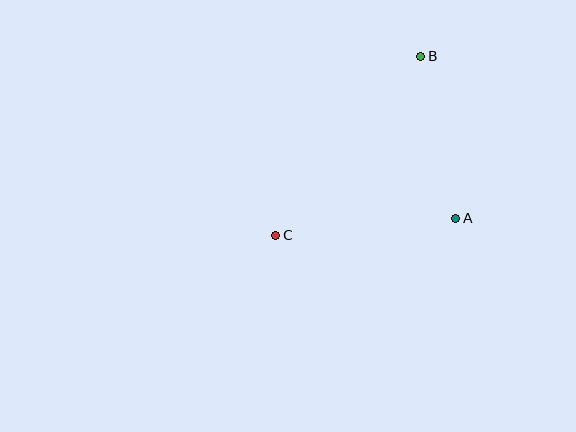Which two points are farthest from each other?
Points B and C are farthest from each other.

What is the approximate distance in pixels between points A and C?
The distance between A and C is approximately 181 pixels.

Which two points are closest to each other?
Points A and B are closest to each other.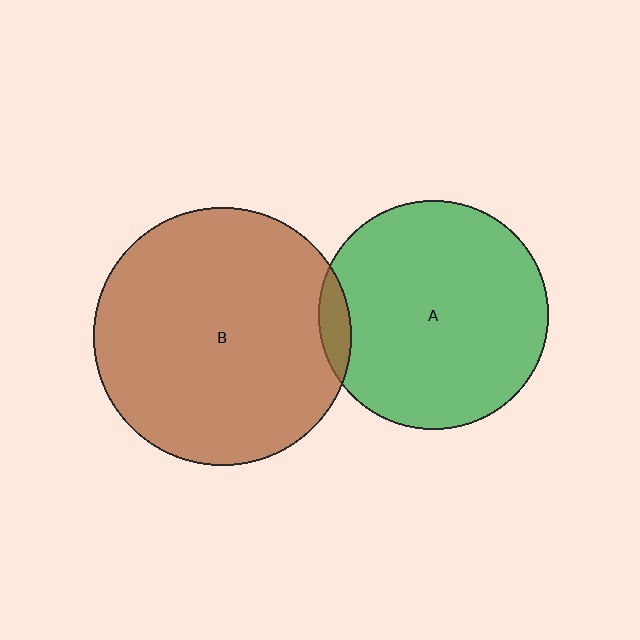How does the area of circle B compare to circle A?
Approximately 1.3 times.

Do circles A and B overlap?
Yes.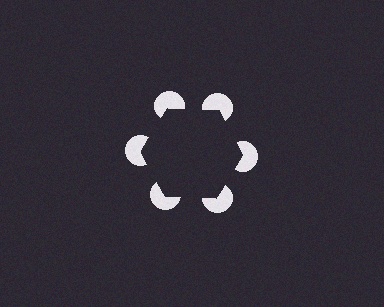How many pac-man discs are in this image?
There are 6 — one at each vertex of the illusory hexagon.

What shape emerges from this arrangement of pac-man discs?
An illusory hexagon — its edges are inferred from the aligned wedge cuts in the pac-man discs, not physically drawn.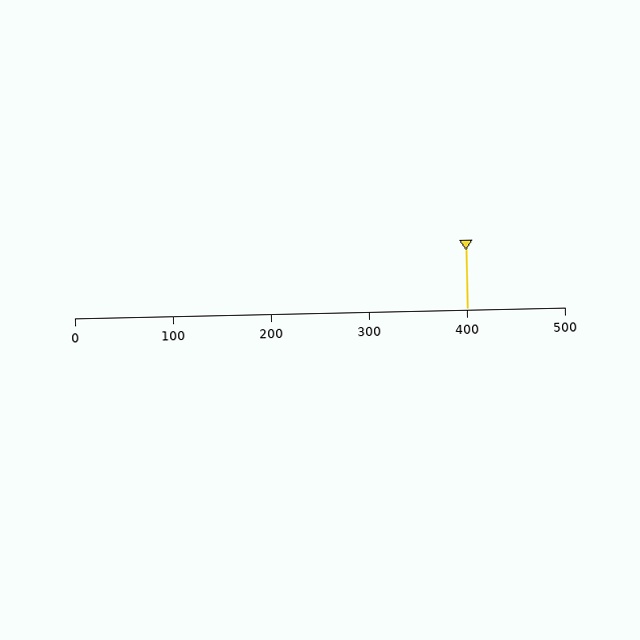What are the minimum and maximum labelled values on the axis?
The axis runs from 0 to 500.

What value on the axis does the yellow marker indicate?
The marker indicates approximately 400.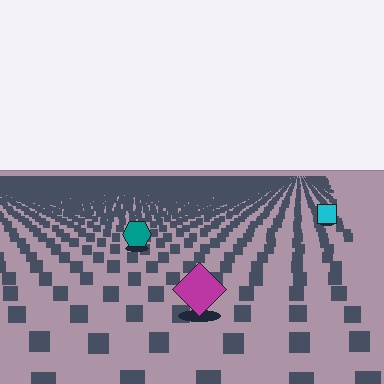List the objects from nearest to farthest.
From nearest to farthest: the magenta diamond, the teal hexagon, the cyan square.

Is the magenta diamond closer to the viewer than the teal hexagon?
Yes. The magenta diamond is closer — you can tell from the texture gradient: the ground texture is coarser near it.